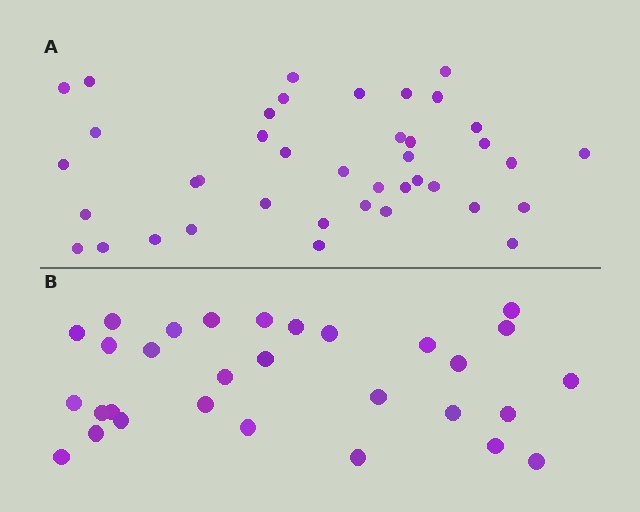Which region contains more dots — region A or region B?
Region A (the top region) has more dots.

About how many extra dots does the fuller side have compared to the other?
Region A has roughly 10 or so more dots than region B.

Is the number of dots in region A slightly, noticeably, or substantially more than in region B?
Region A has noticeably more, but not dramatically so. The ratio is roughly 1.3 to 1.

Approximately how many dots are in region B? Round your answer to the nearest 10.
About 30 dots.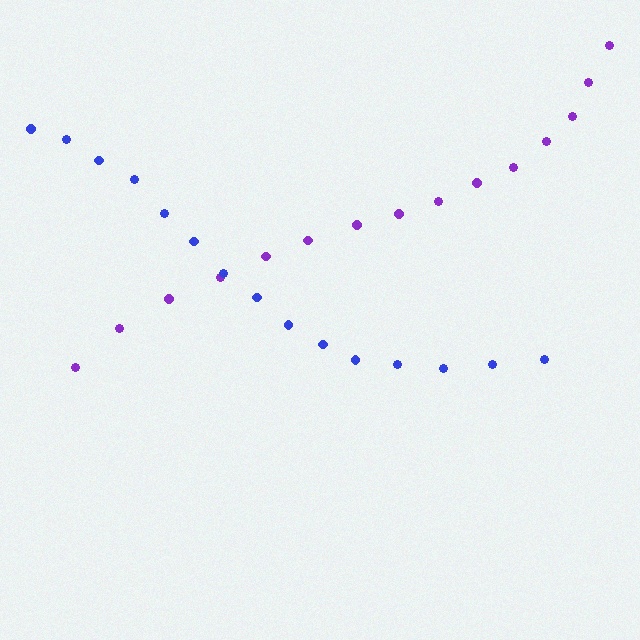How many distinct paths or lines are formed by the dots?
There are 2 distinct paths.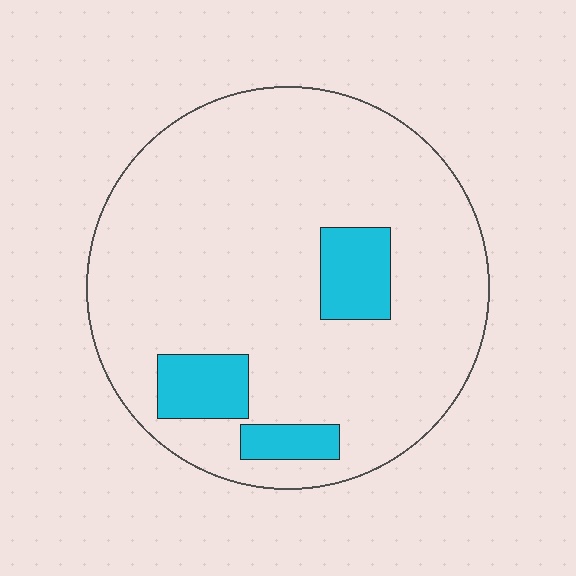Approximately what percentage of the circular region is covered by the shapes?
Approximately 15%.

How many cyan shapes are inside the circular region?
3.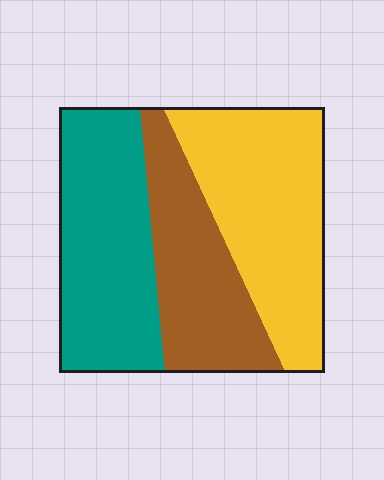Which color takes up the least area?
Brown, at roughly 25%.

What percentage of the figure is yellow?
Yellow covers 38% of the figure.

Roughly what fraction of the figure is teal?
Teal covers around 35% of the figure.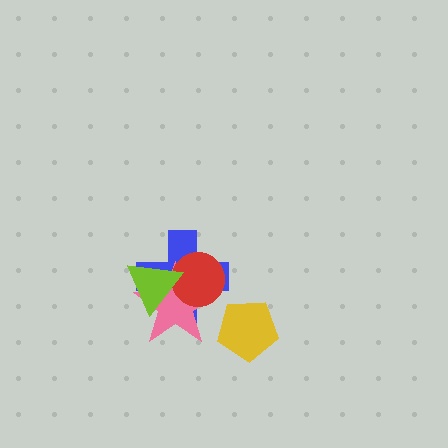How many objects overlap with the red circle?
3 objects overlap with the red circle.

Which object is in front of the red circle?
The lime triangle is in front of the red circle.